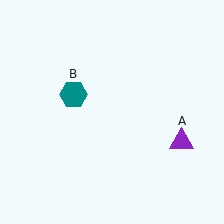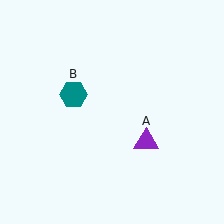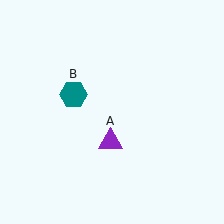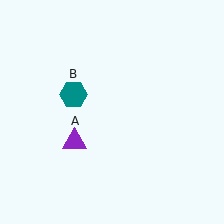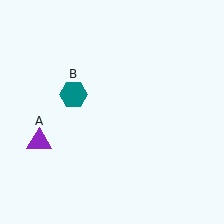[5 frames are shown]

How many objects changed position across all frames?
1 object changed position: purple triangle (object A).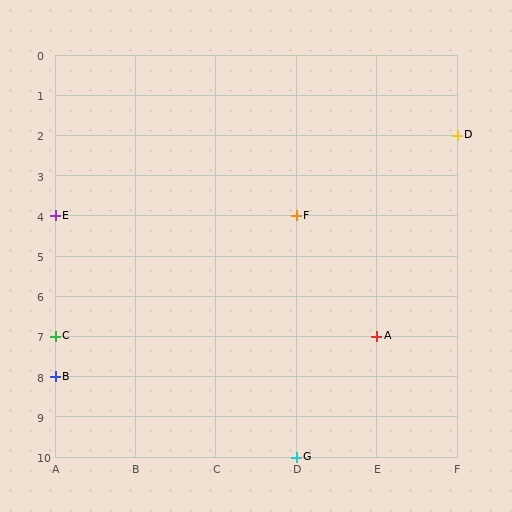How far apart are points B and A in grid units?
Points B and A are 4 columns and 1 row apart (about 4.1 grid units diagonally).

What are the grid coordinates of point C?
Point C is at grid coordinates (A, 7).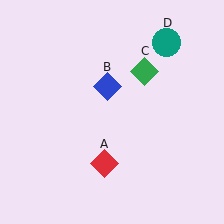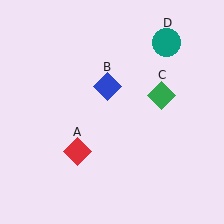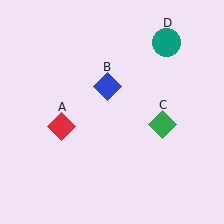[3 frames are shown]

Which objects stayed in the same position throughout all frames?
Blue diamond (object B) and teal circle (object D) remained stationary.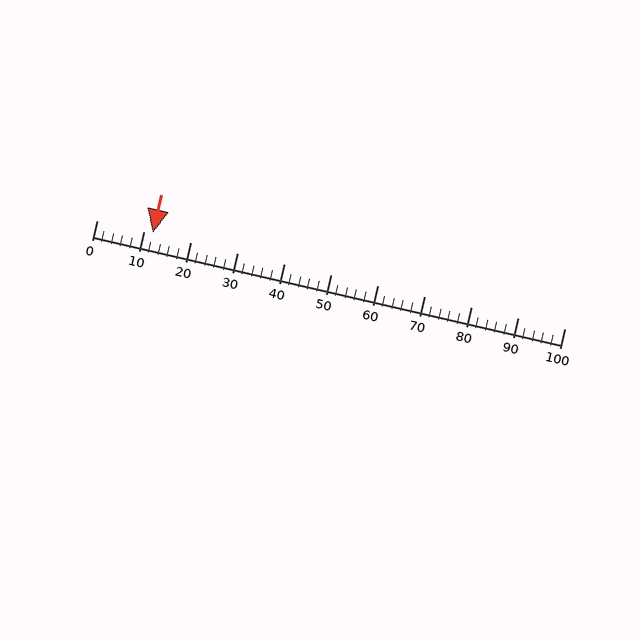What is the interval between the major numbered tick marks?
The major tick marks are spaced 10 units apart.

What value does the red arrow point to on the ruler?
The red arrow points to approximately 12.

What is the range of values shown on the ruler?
The ruler shows values from 0 to 100.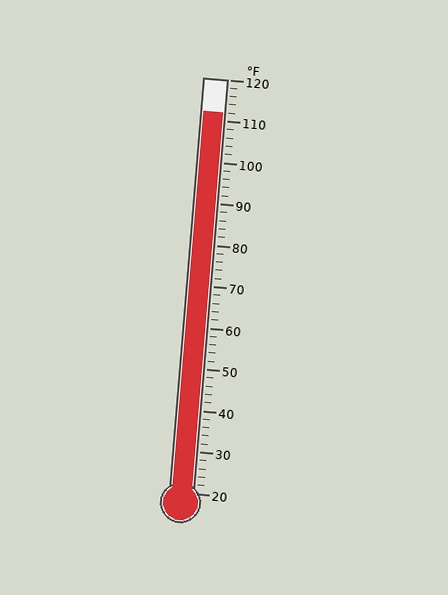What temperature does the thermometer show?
The thermometer shows approximately 112°F.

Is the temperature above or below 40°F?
The temperature is above 40°F.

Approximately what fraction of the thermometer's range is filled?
The thermometer is filled to approximately 90% of its range.